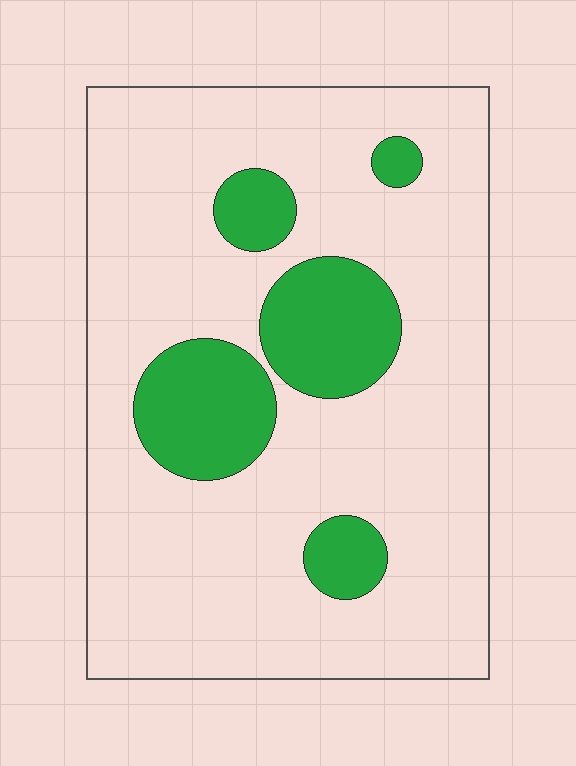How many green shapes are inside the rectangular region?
5.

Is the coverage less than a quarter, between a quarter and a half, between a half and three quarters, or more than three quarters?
Less than a quarter.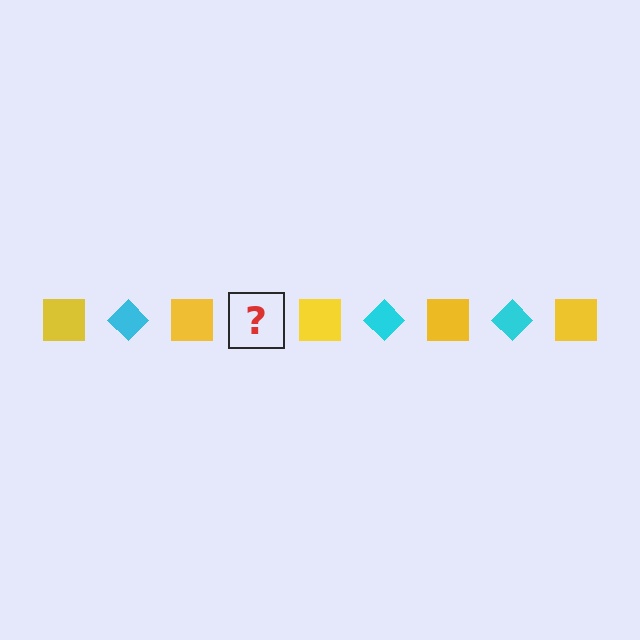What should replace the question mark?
The question mark should be replaced with a cyan diamond.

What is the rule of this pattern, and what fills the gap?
The rule is that the pattern alternates between yellow square and cyan diamond. The gap should be filled with a cyan diamond.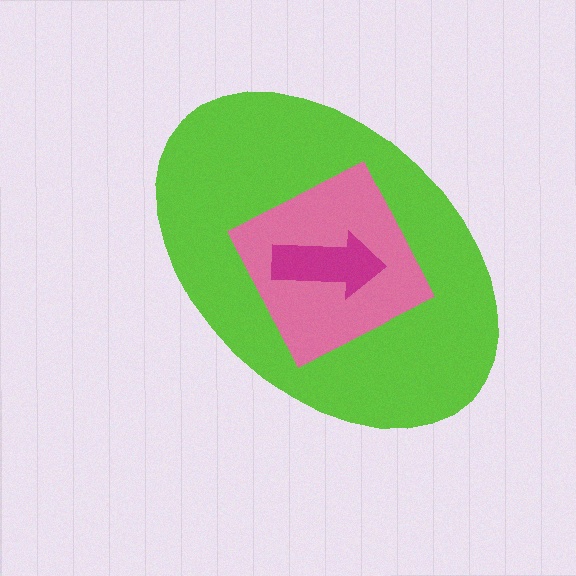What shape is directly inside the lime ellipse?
The pink diamond.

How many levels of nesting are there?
3.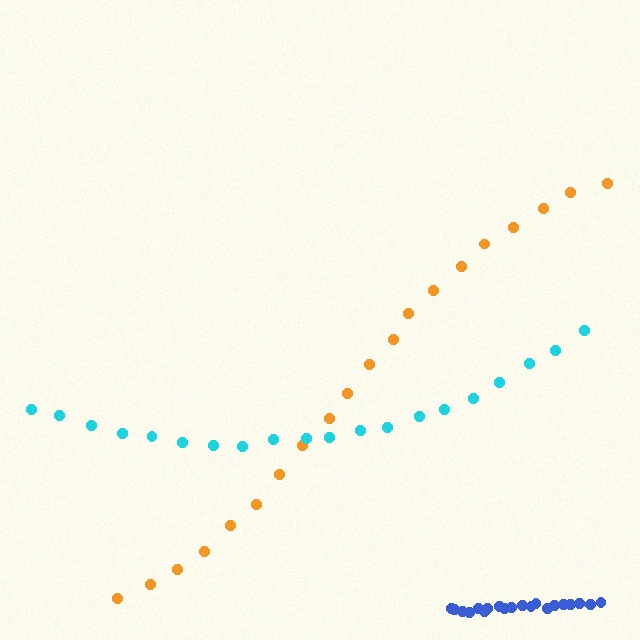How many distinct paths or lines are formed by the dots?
There are 3 distinct paths.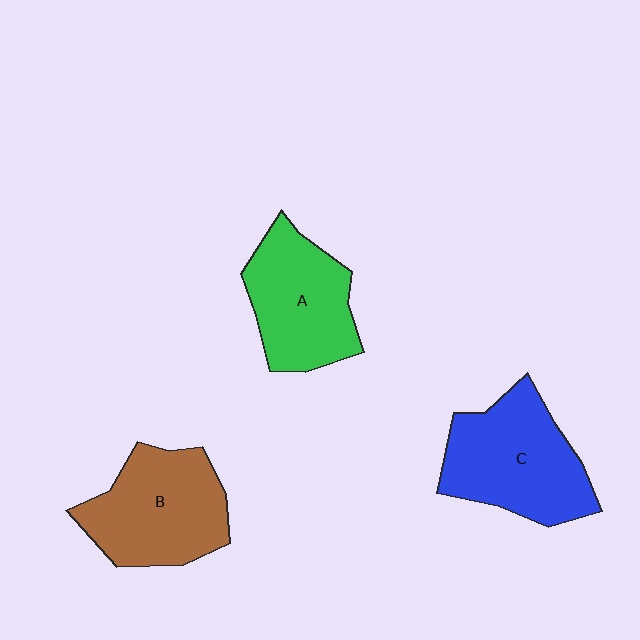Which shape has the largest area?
Shape C (blue).